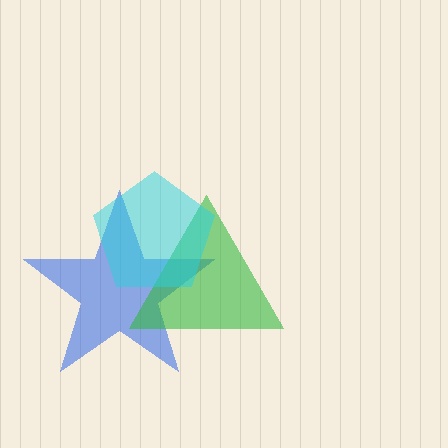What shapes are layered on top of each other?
The layered shapes are: a blue star, a green triangle, a cyan pentagon.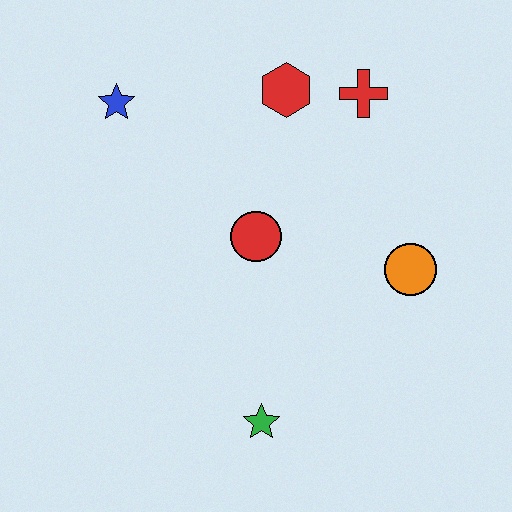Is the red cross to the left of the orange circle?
Yes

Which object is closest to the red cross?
The red hexagon is closest to the red cross.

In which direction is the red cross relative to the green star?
The red cross is above the green star.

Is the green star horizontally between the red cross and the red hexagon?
No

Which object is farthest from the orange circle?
The blue star is farthest from the orange circle.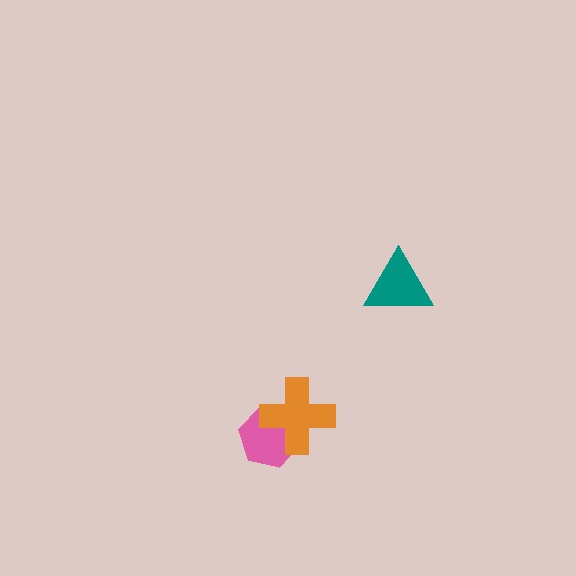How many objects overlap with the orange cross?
1 object overlaps with the orange cross.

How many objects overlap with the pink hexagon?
1 object overlaps with the pink hexagon.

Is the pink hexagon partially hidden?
Yes, it is partially covered by another shape.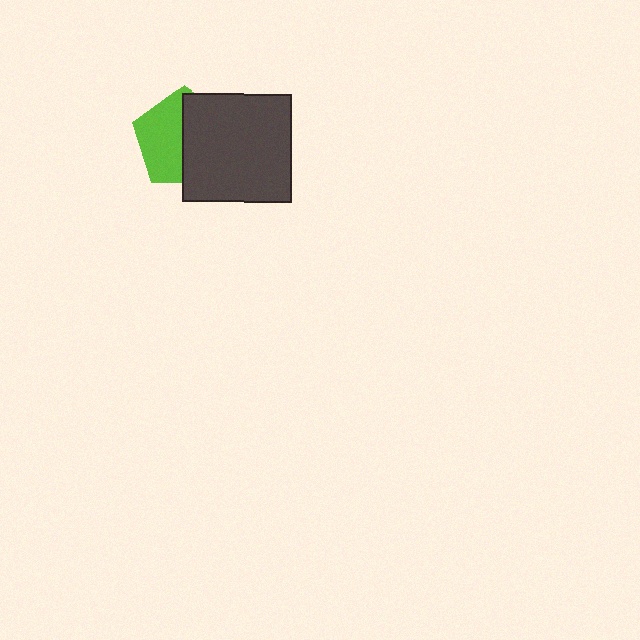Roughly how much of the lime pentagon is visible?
About half of it is visible (roughly 50%).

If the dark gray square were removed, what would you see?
You would see the complete lime pentagon.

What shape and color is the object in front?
The object in front is a dark gray square.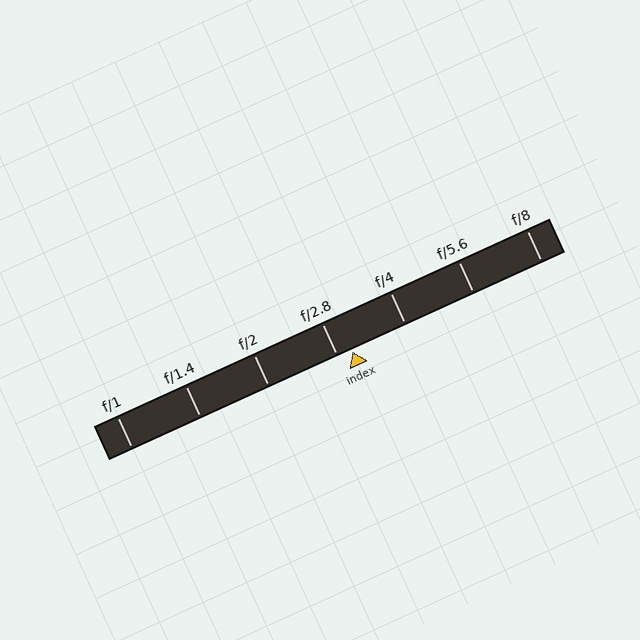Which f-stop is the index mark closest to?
The index mark is closest to f/2.8.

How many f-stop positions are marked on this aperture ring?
There are 7 f-stop positions marked.